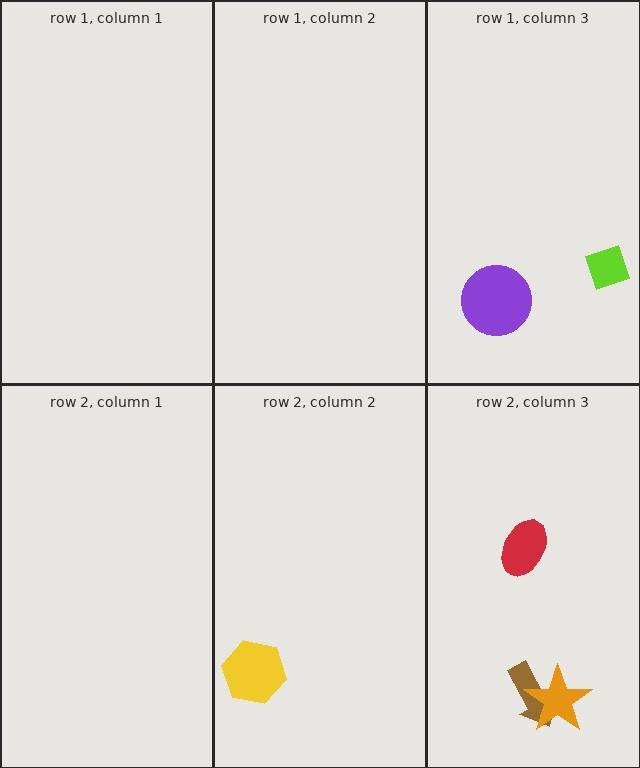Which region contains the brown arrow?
The row 2, column 3 region.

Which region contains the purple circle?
The row 1, column 3 region.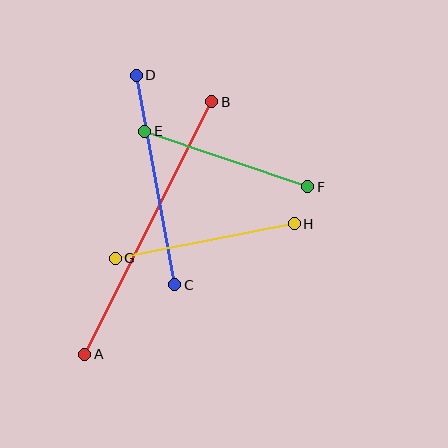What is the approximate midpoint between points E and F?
The midpoint is at approximately (226, 159) pixels.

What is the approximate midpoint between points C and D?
The midpoint is at approximately (155, 180) pixels.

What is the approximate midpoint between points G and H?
The midpoint is at approximately (205, 241) pixels.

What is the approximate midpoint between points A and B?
The midpoint is at approximately (148, 228) pixels.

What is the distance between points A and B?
The distance is approximately 283 pixels.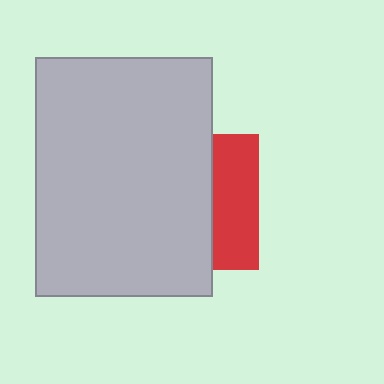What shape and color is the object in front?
The object in front is a light gray rectangle.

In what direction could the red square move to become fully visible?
The red square could move right. That would shift it out from behind the light gray rectangle entirely.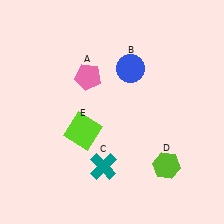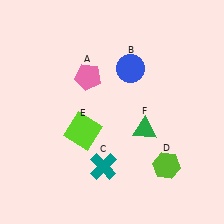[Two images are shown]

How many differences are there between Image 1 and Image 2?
There is 1 difference between the two images.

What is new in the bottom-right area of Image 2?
A green triangle (F) was added in the bottom-right area of Image 2.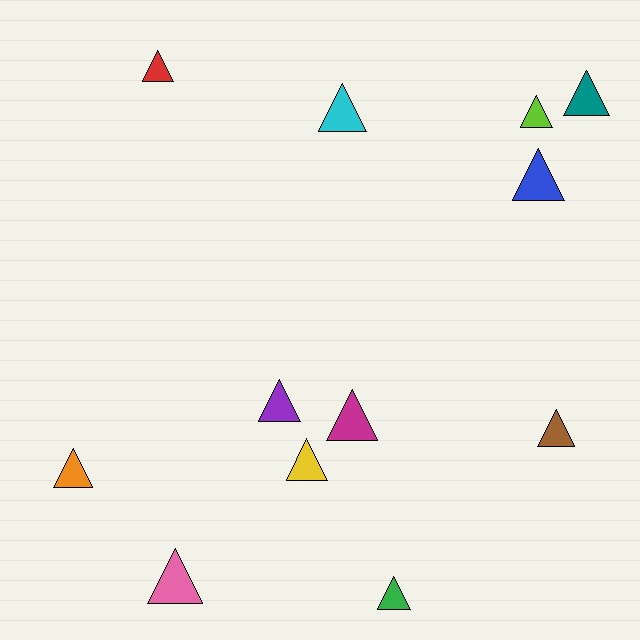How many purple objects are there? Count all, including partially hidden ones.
There is 1 purple object.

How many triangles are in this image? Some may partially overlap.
There are 12 triangles.